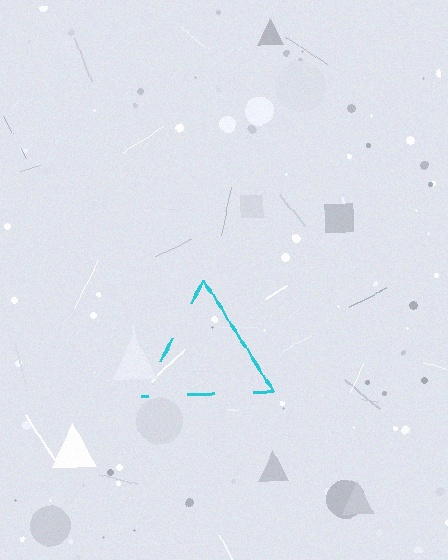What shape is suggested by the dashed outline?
The dashed outline suggests a triangle.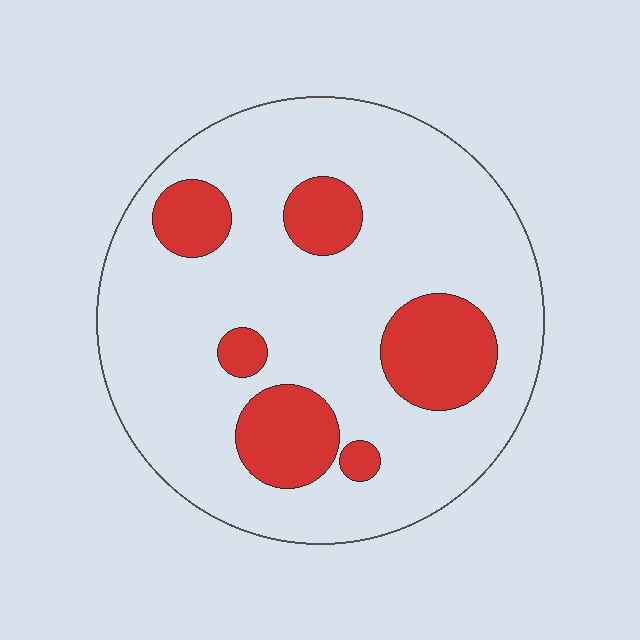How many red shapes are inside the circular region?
6.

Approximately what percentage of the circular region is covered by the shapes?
Approximately 20%.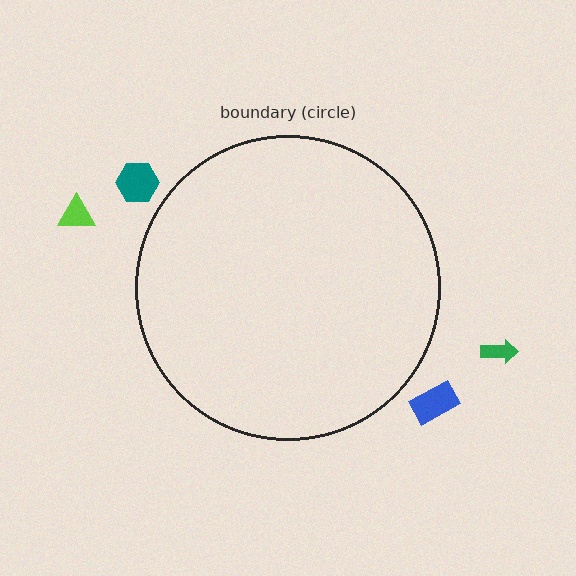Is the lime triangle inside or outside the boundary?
Outside.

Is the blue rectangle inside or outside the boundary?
Outside.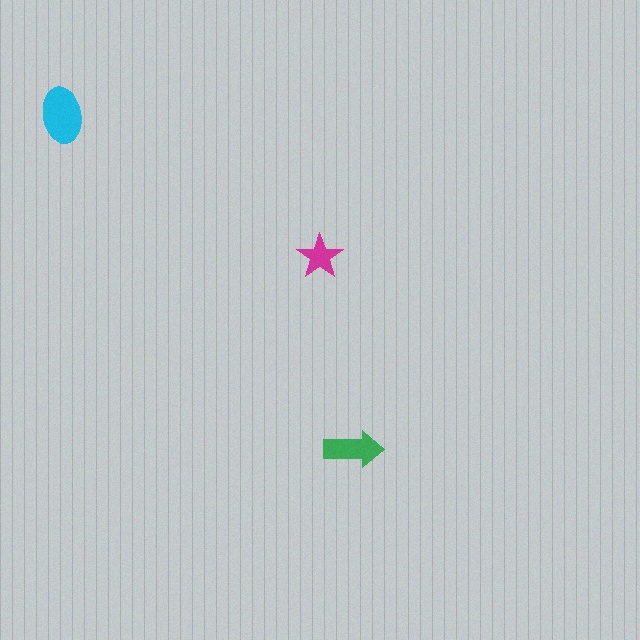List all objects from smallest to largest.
The magenta star, the green arrow, the cyan ellipse.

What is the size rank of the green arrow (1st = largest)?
2nd.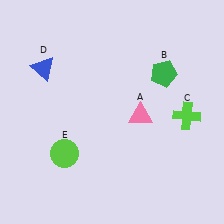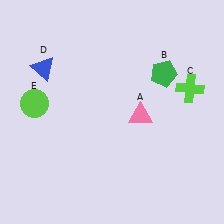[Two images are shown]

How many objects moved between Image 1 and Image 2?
2 objects moved between the two images.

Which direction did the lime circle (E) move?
The lime circle (E) moved up.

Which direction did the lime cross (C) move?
The lime cross (C) moved up.